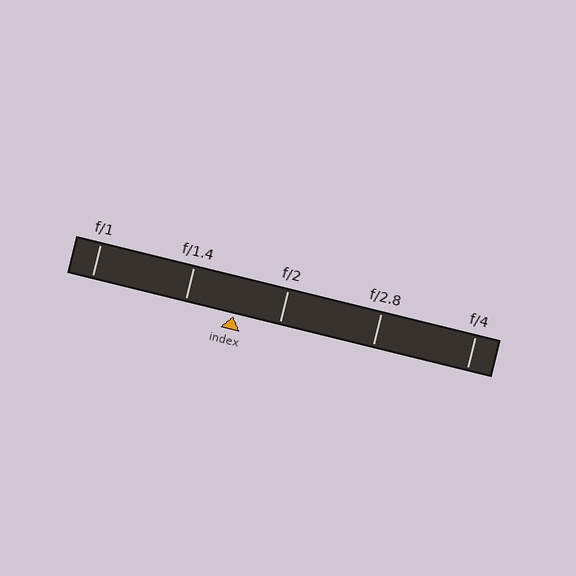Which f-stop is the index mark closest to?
The index mark is closest to f/2.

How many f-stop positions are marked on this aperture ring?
There are 5 f-stop positions marked.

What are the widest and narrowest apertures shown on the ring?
The widest aperture shown is f/1 and the narrowest is f/4.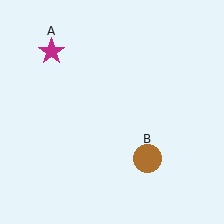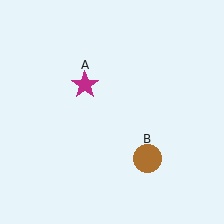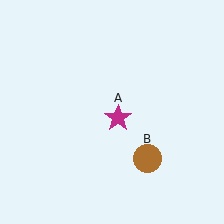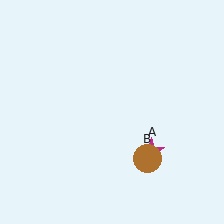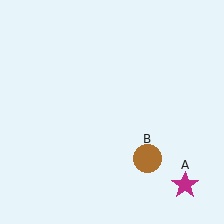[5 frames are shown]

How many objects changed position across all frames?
1 object changed position: magenta star (object A).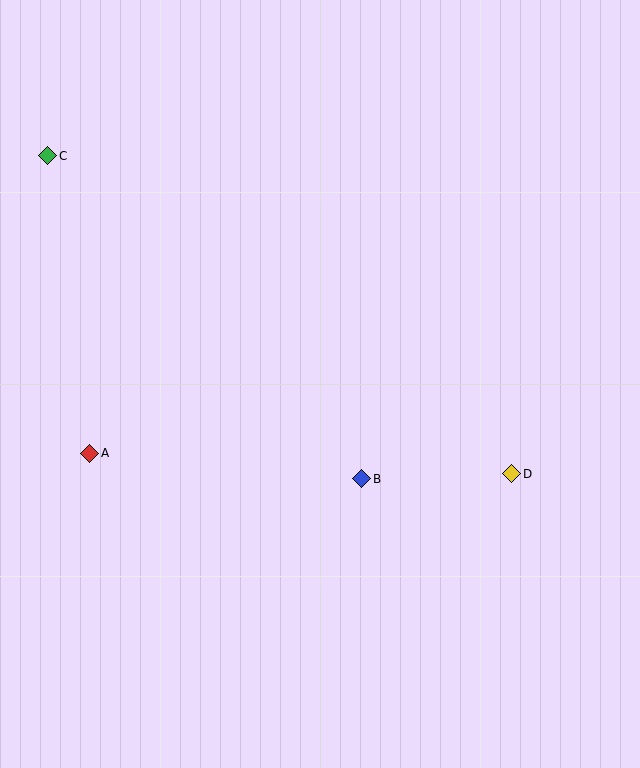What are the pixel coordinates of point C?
Point C is at (48, 156).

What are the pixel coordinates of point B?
Point B is at (362, 479).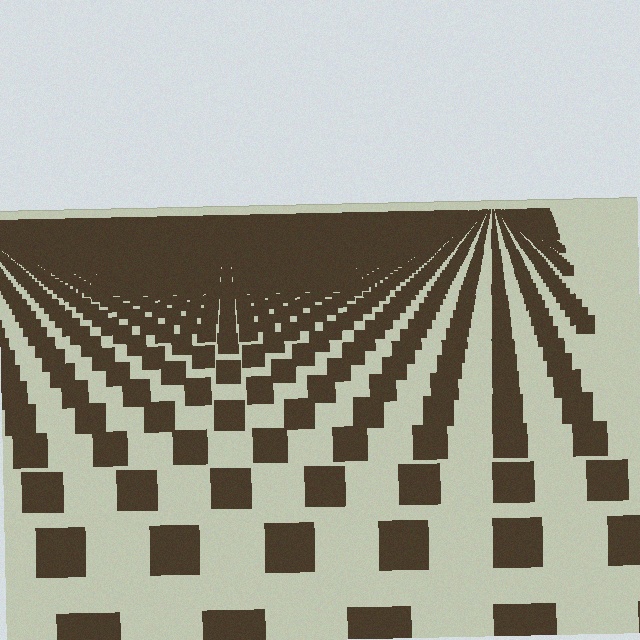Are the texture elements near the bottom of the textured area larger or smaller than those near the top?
Larger. Near the bottom, elements are closer to the viewer and appear at a bigger on-screen size.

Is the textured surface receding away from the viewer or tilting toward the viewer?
The surface is receding away from the viewer. Texture elements get smaller and denser toward the top.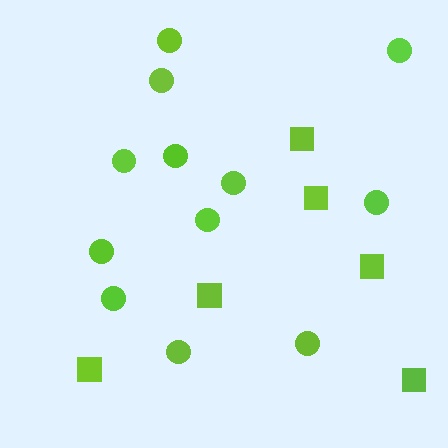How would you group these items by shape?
There are 2 groups: one group of circles (12) and one group of squares (6).